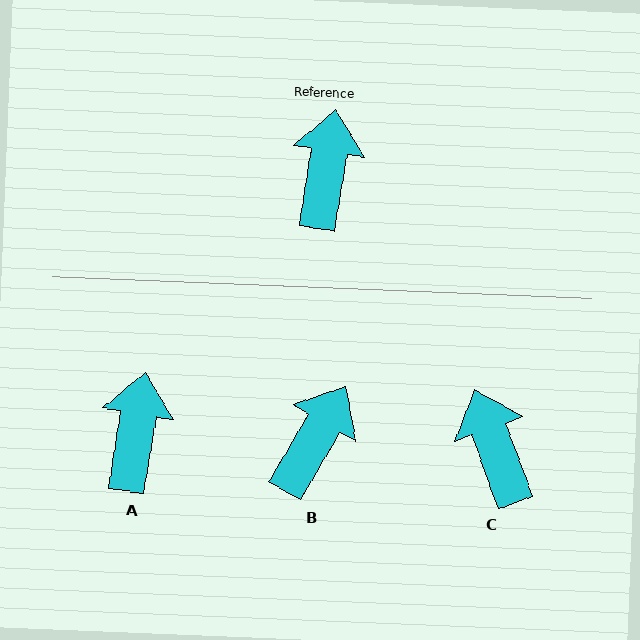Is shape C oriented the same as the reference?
No, it is off by about 29 degrees.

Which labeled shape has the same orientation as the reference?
A.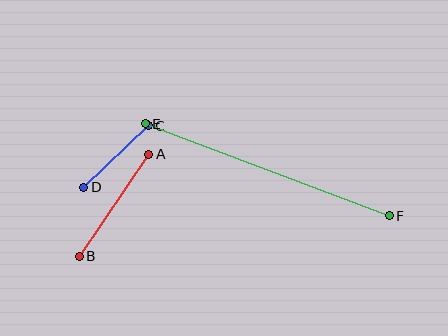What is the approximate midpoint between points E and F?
The midpoint is at approximately (267, 170) pixels.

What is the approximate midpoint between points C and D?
The midpoint is at approximately (116, 156) pixels.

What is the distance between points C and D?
The distance is approximately 89 pixels.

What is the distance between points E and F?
The distance is approximately 261 pixels.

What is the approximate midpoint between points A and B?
The midpoint is at approximately (114, 205) pixels.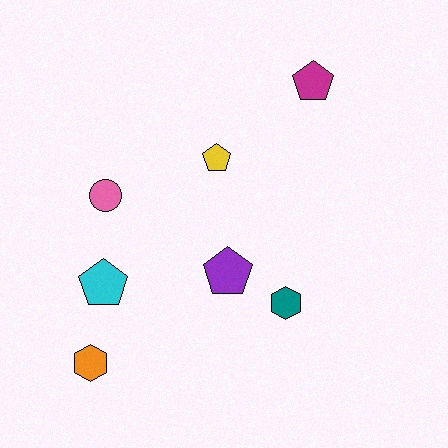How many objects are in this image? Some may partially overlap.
There are 7 objects.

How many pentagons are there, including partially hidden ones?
There are 4 pentagons.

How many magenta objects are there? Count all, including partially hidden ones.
There is 1 magenta object.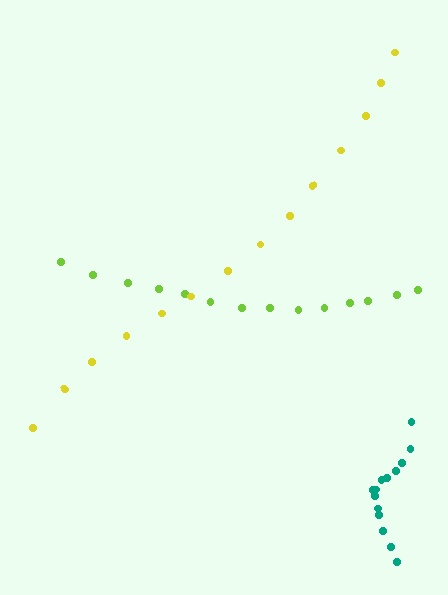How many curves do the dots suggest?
There are 3 distinct paths.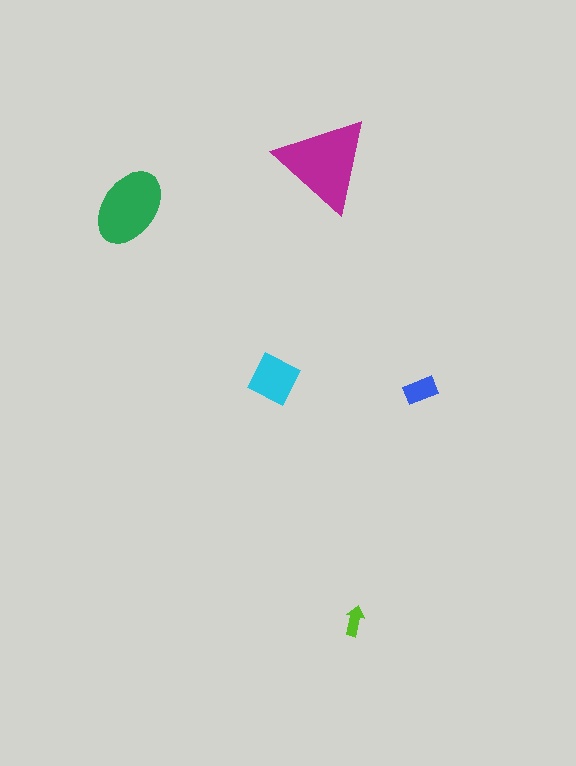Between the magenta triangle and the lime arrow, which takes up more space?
The magenta triangle.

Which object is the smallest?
The lime arrow.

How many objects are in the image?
There are 5 objects in the image.